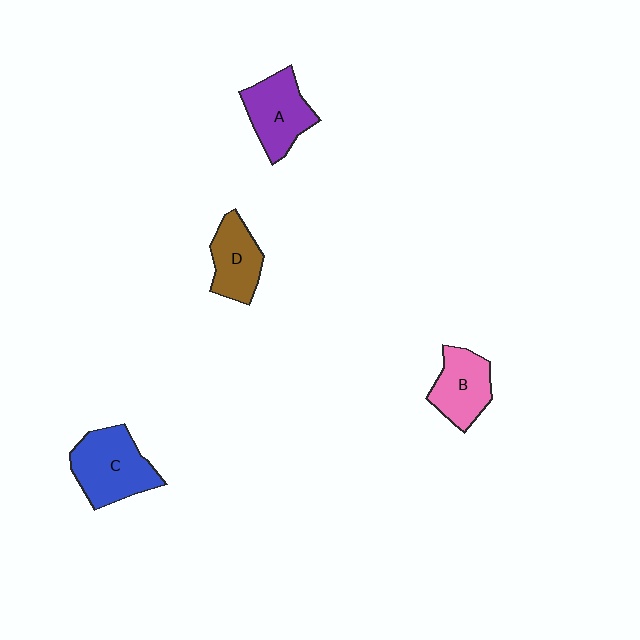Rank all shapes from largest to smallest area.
From largest to smallest: C (blue), A (purple), B (pink), D (brown).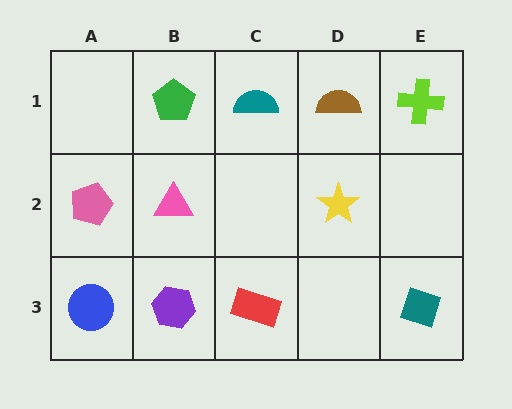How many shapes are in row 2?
3 shapes.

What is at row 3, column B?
A purple hexagon.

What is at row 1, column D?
A brown semicircle.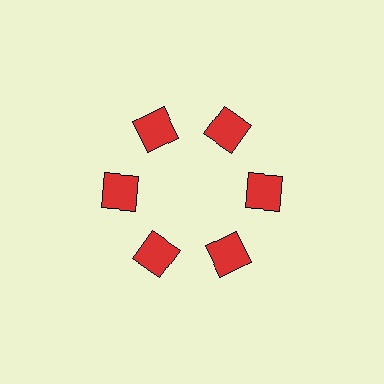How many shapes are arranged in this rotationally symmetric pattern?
There are 6 shapes, arranged in 6 groups of 1.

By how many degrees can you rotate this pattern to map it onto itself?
The pattern maps onto itself every 60 degrees of rotation.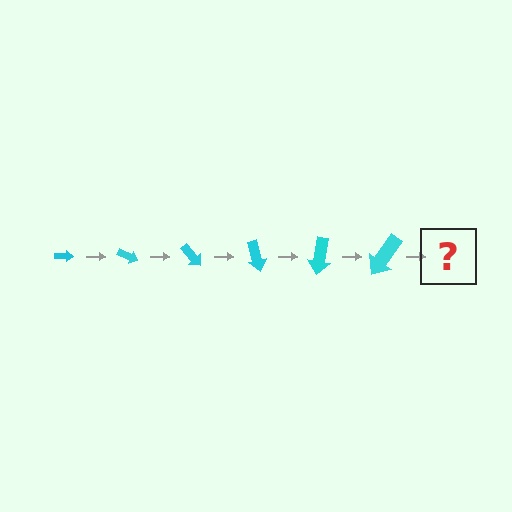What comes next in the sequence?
The next element should be an arrow, larger than the previous one and rotated 150 degrees from the start.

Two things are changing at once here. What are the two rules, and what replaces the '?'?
The two rules are that the arrow grows larger each step and it rotates 25 degrees each step. The '?' should be an arrow, larger than the previous one and rotated 150 degrees from the start.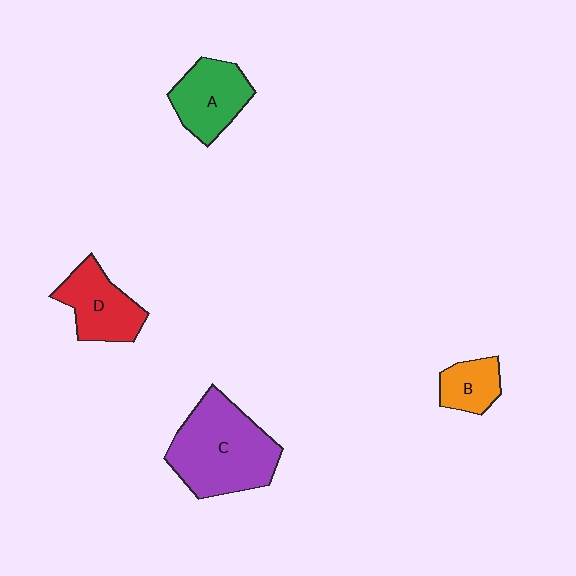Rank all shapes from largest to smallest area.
From largest to smallest: C (purple), A (green), D (red), B (orange).